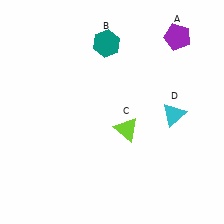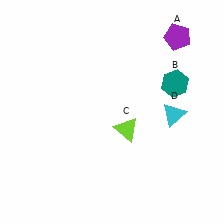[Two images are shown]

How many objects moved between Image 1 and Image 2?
1 object moved between the two images.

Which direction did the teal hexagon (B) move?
The teal hexagon (B) moved right.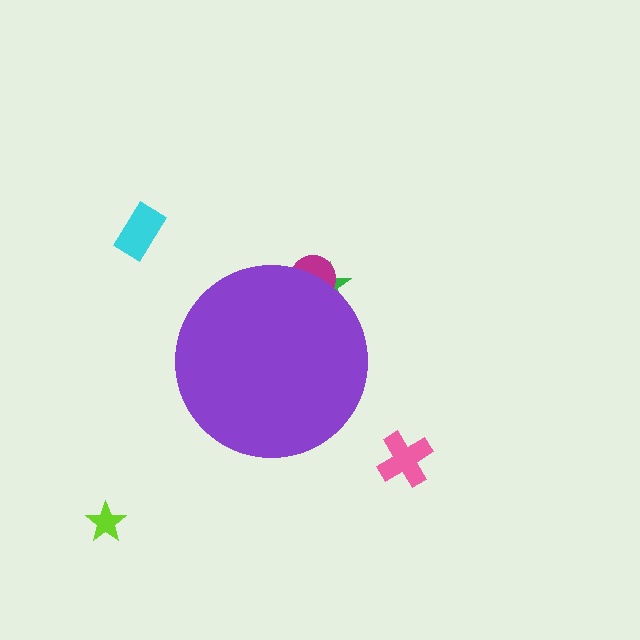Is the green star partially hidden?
Yes, the green star is partially hidden behind the purple circle.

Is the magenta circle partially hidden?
Yes, the magenta circle is partially hidden behind the purple circle.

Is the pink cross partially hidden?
No, the pink cross is fully visible.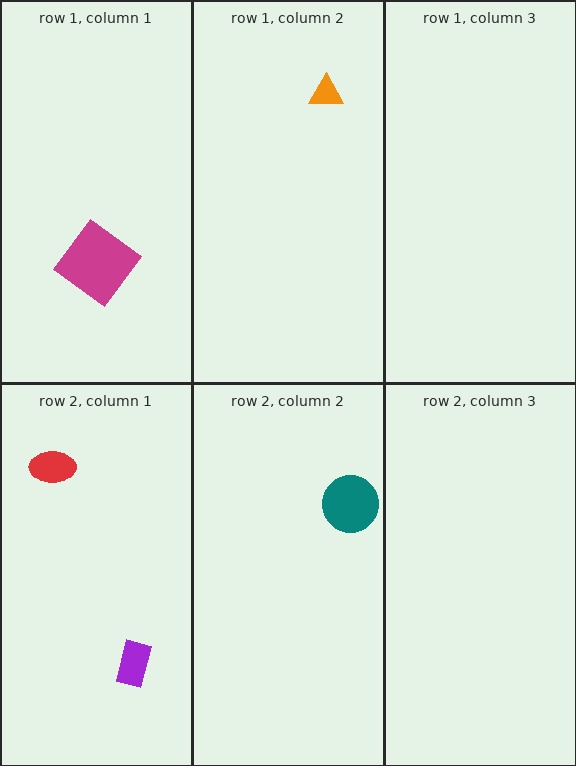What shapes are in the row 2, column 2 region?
The teal circle.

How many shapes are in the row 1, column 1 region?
1.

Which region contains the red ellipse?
The row 2, column 1 region.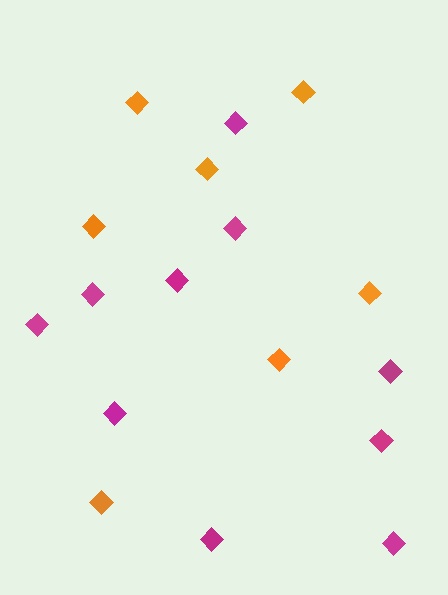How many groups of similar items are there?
There are 2 groups: one group of orange diamonds (7) and one group of magenta diamonds (10).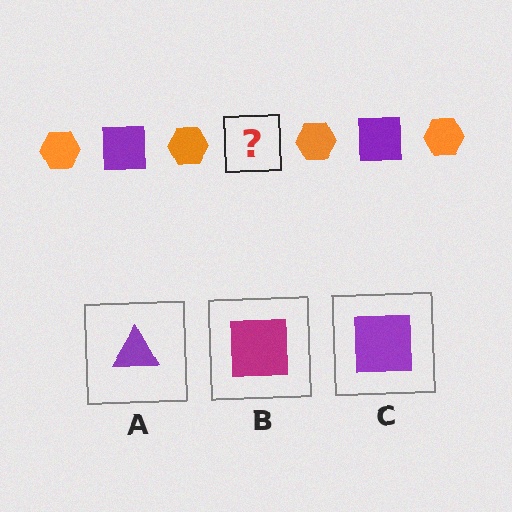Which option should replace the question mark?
Option C.